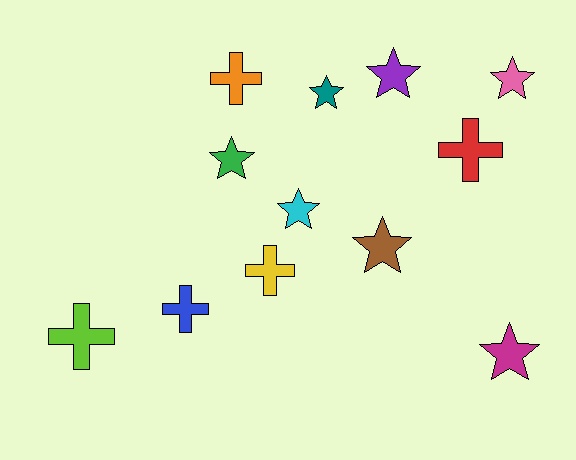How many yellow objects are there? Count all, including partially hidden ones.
There is 1 yellow object.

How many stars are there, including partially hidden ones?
There are 7 stars.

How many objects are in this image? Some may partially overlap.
There are 12 objects.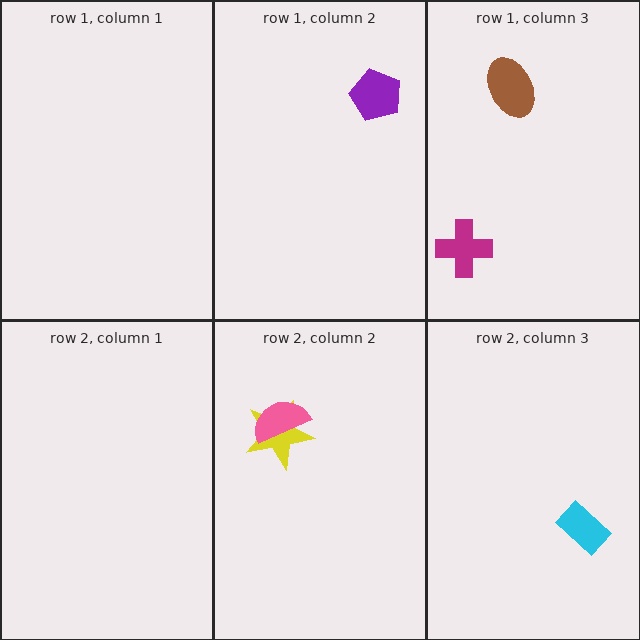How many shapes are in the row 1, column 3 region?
2.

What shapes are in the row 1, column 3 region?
The magenta cross, the brown ellipse.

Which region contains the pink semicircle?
The row 2, column 2 region.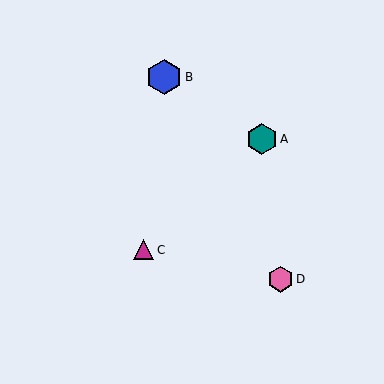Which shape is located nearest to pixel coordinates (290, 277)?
The pink hexagon (labeled D) at (281, 279) is nearest to that location.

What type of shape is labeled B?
Shape B is a blue hexagon.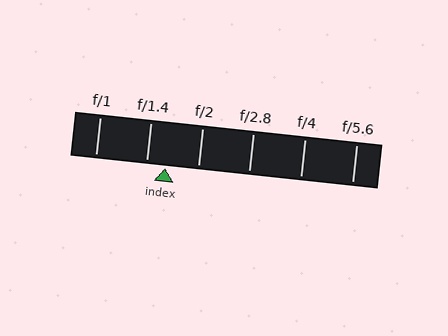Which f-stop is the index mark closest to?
The index mark is closest to f/1.4.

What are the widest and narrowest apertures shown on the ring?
The widest aperture shown is f/1 and the narrowest is f/5.6.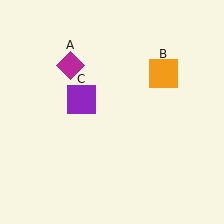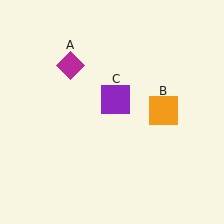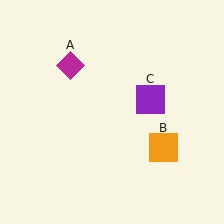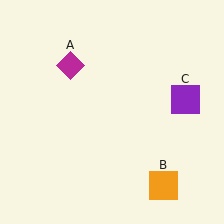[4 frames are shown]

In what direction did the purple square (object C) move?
The purple square (object C) moved right.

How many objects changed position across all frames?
2 objects changed position: orange square (object B), purple square (object C).